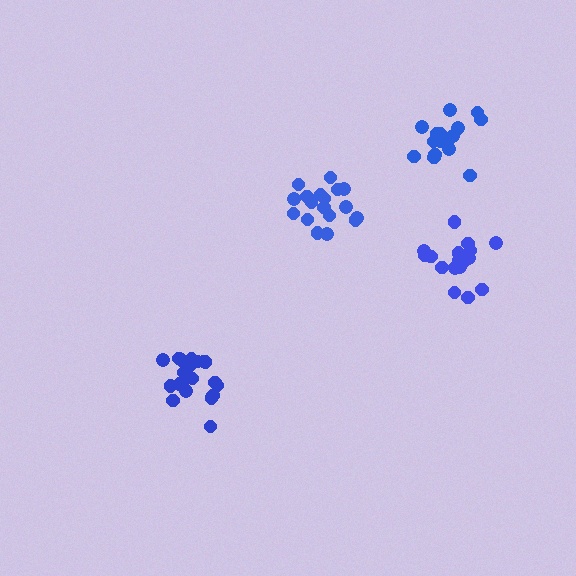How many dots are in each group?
Group 1: 21 dots, Group 2: 18 dots, Group 3: 18 dots, Group 4: 18 dots (75 total).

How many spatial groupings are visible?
There are 4 spatial groupings.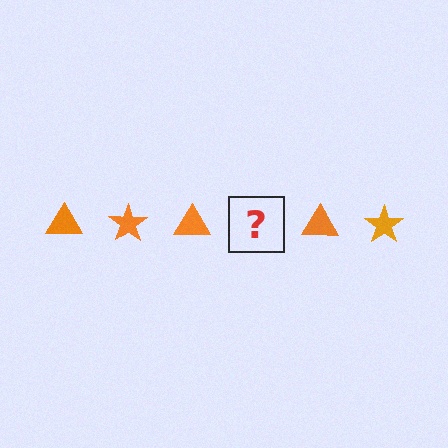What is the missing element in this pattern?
The missing element is an orange star.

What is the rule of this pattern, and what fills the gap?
The rule is that the pattern cycles through triangle, star shapes in orange. The gap should be filled with an orange star.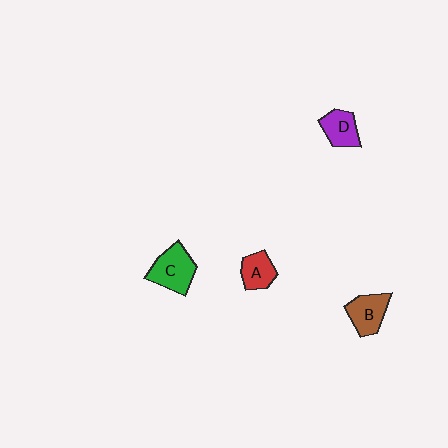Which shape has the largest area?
Shape C (green).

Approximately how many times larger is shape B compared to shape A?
Approximately 1.2 times.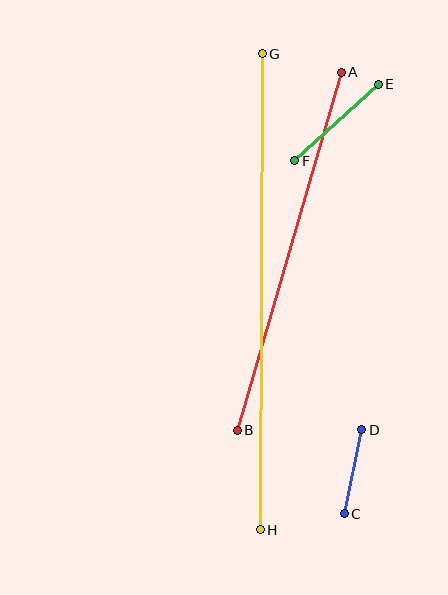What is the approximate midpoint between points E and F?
The midpoint is at approximately (337, 123) pixels.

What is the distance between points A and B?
The distance is approximately 373 pixels.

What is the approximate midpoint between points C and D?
The midpoint is at approximately (353, 472) pixels.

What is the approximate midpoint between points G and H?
The midpoint is at approximately (261, 292) pixels.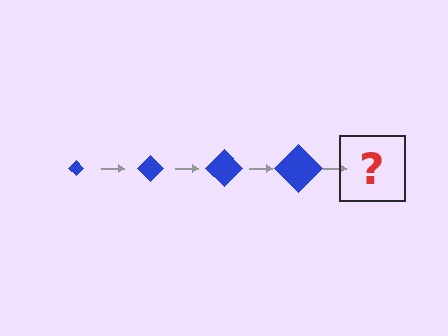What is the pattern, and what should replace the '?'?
The pattern is that the diamond gets progressively larger each step. The '?' should be a blue diamond, larger than the previous one.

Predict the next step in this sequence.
The next step is a blue diamond, larger than the previous one.